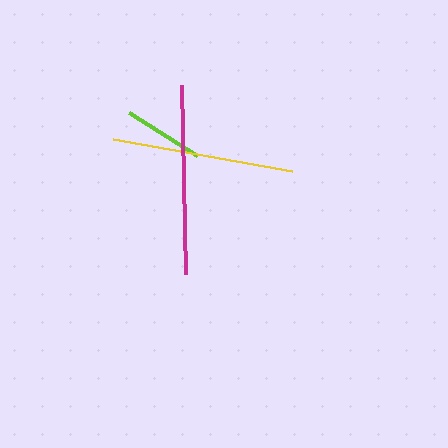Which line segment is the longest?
The magenta line is the longest at approximately 190 pixels.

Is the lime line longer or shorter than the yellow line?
The yellow line is longer than the lime line.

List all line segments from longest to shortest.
From longest to shortest: magenta, yellow, lime.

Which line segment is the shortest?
The lime line is the shortest at approximately 81 pixels.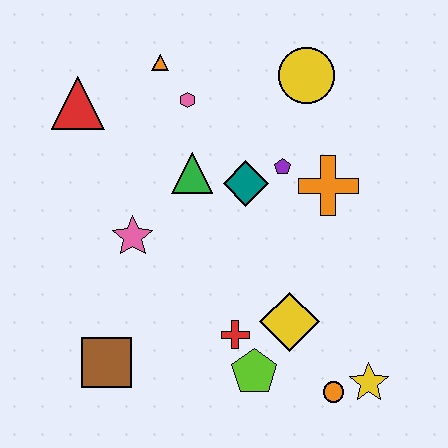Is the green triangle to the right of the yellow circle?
No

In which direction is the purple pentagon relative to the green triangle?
The purple pentagon is to the right of the green triangle.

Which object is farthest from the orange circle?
The red triangle is farthest from the orange circle.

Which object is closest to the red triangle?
The orange triangle is closest to the red triangle.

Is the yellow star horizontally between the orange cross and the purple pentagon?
No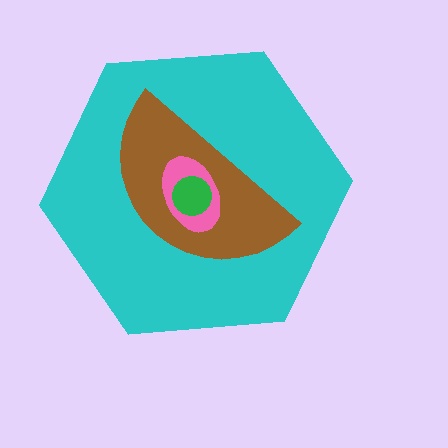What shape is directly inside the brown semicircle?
The pink ellipse.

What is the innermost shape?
The green circle.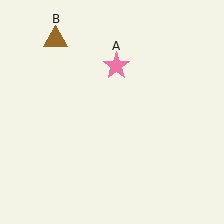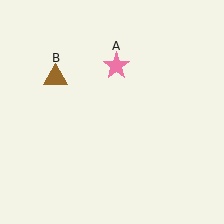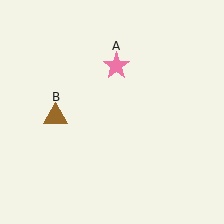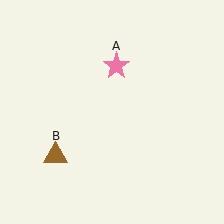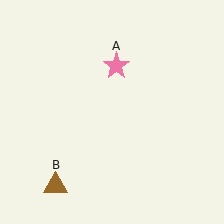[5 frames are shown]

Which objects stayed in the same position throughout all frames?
Pink star (object A) remained stationary.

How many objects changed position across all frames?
1 object changed position: brown triangle (object B).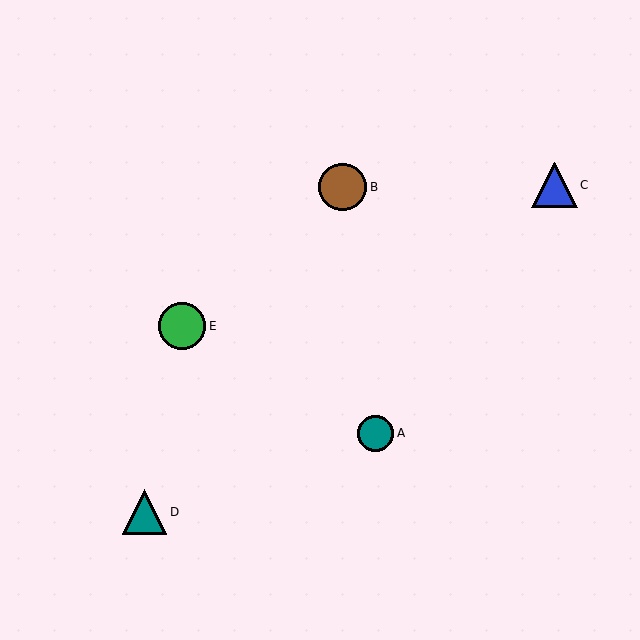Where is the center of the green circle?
The center of the green circle is at (182, 326).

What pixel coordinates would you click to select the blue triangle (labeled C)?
Click at (554, 185) to select the blue triangle C.